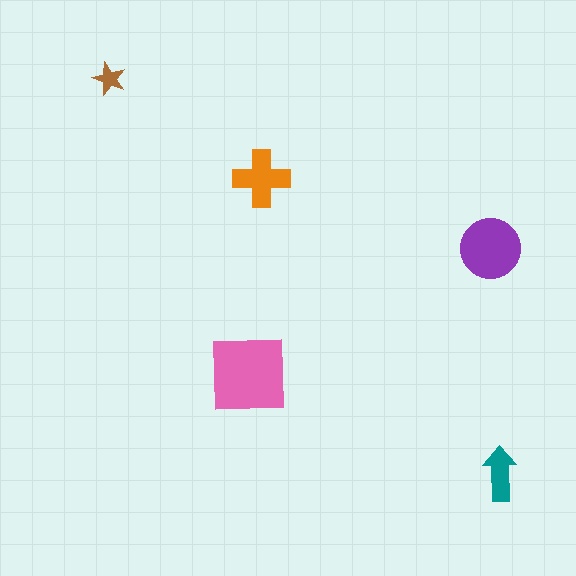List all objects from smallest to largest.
The brown star, the teal arrow, the orange cross, the purple circle, the pink square.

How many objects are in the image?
There are 5 objects in the image.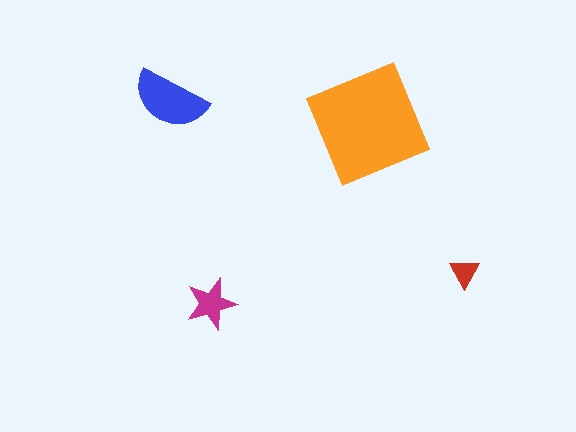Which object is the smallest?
The red triangle.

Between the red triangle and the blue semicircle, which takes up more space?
The blue semicircle.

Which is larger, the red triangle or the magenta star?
The magenta star.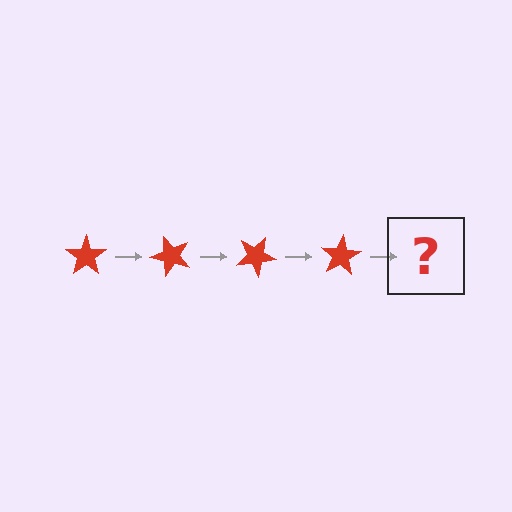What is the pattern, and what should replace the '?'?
The pattern is that the star rotates 50 degrees each step. The '?' should be a red star rotated 200 degrees.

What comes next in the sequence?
The next element should be a red star rotated 200 degrees.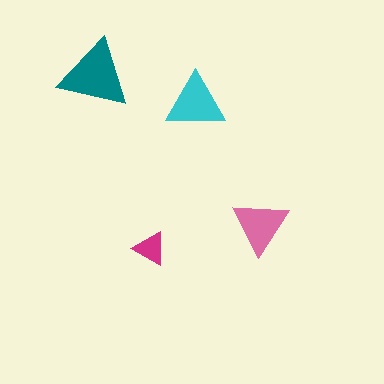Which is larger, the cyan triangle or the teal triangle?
The teal one.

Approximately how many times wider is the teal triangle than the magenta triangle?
About 2 times wider.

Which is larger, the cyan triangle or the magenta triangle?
The cyan one.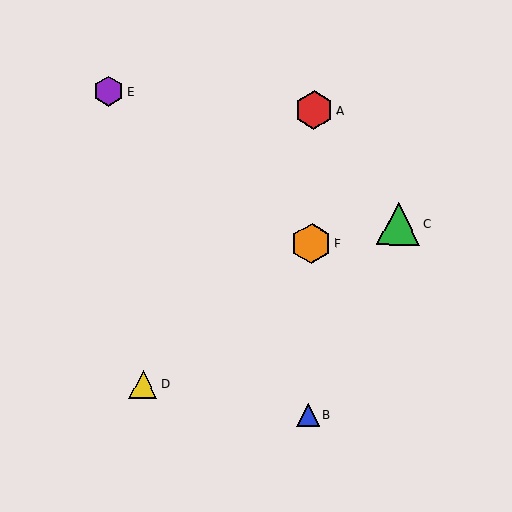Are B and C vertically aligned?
No, B is at x≈308 and C is at x≈398.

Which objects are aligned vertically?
Objects A, B, F are aligned vertically.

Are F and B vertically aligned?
Yes, both are at x≈311.